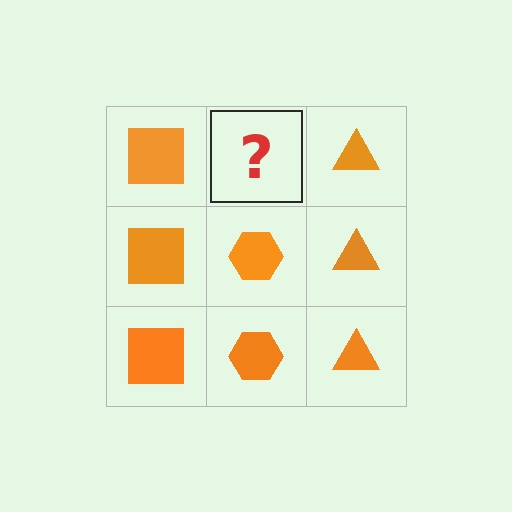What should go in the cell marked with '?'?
The missing cell should contain an orange hexagon.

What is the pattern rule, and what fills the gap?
The rule is that each column has a consistent shape. The gap should be filled with an orange hexagon.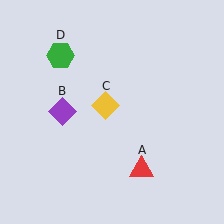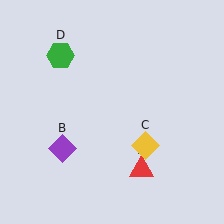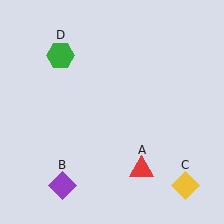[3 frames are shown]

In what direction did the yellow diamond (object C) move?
The yellow diamond (object C) moved down and to the right.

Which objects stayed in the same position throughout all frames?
Red triangle (object A) and green hexagon (object D) remained stationary.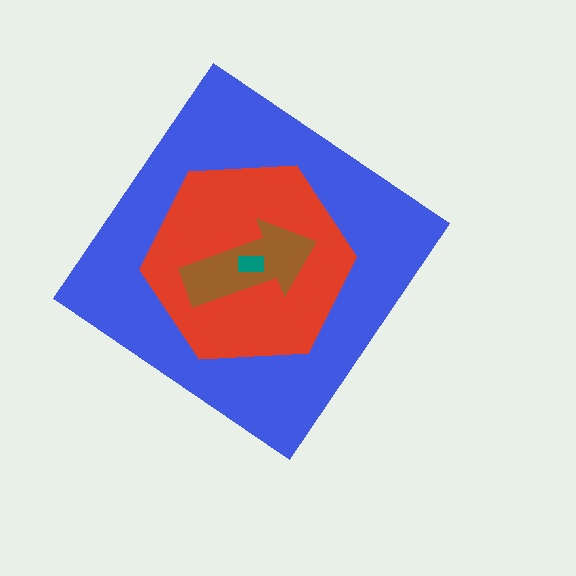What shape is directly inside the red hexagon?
The brown arrow.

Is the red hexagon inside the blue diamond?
Yes.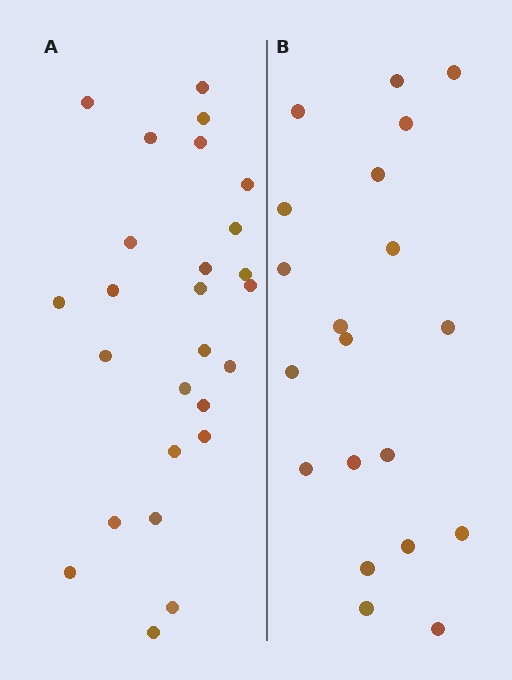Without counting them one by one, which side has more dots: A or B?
Region A (the left region) has more dots.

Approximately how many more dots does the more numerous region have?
Region A has about 6 more dots than region B.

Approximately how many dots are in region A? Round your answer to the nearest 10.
About 30 dots. (The exact count is 26, which rounds to 30.)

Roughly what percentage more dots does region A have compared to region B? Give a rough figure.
About 30% more.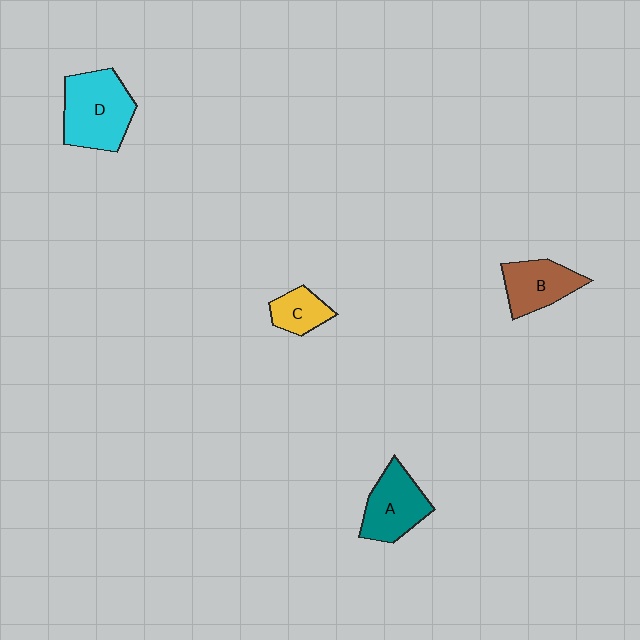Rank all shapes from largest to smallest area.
From largest to smallest: D (cyan), A (teal), B (brown), C (yellow).